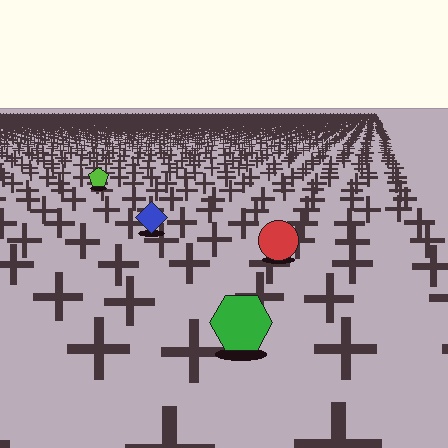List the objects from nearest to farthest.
From nearest to farthest: the green hexagon, the red circle, the blue diamond, the lime pentagon.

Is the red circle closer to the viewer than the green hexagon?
No. The green hexagon is closer — you can tell from the texture gradient: the ground texture is coarser near it.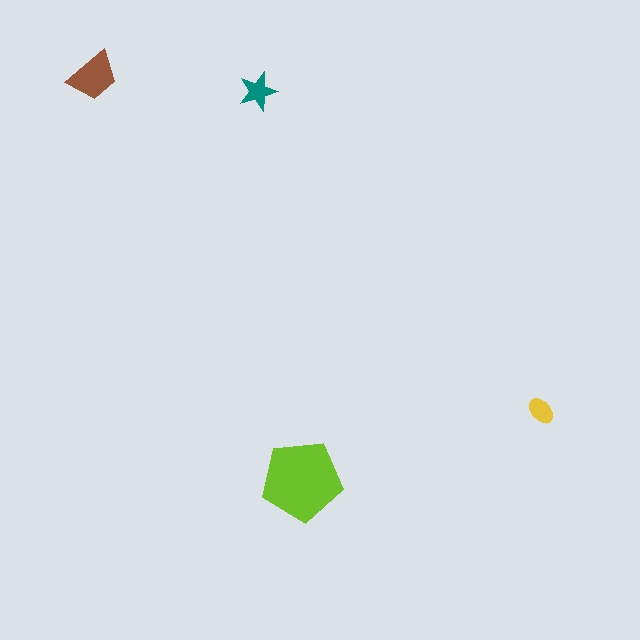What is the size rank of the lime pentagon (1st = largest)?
1st.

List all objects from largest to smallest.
The lime pentagon, the brown trapezoid, the teal star, the yellow ellipse.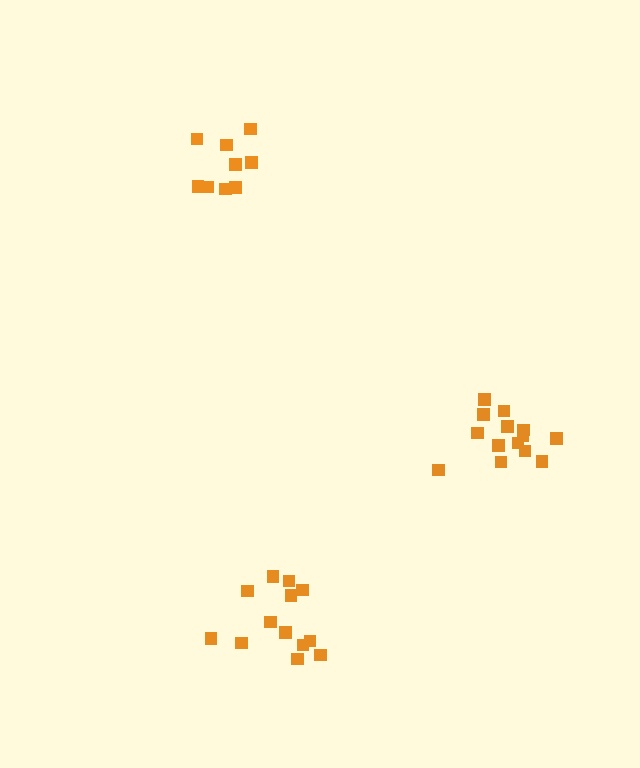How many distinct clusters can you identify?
There are 3 distinct clusters.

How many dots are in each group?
Group 1: 9 dots, Group 2: 14 dots, Group 3: 13 dots (36 total).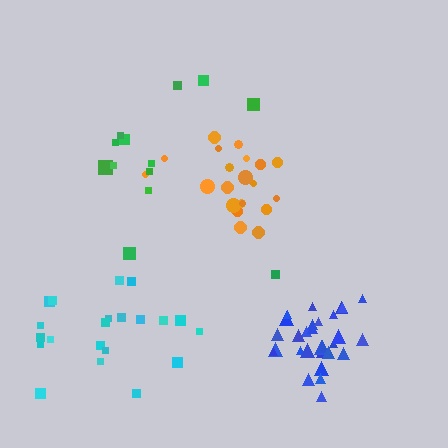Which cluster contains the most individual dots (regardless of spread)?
Blue (29).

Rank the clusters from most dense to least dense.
blue, orange, cyan, green.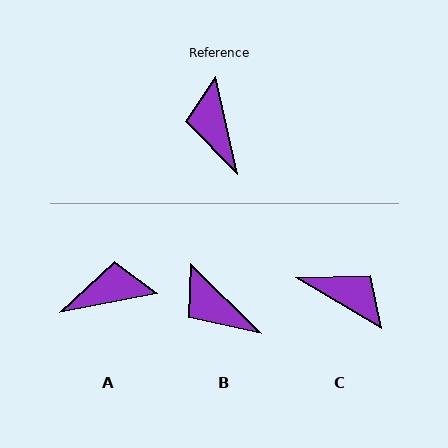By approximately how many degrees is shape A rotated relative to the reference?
Approximately 92 degrees clockwise.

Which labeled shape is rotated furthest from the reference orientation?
C, about 133 degrees away.